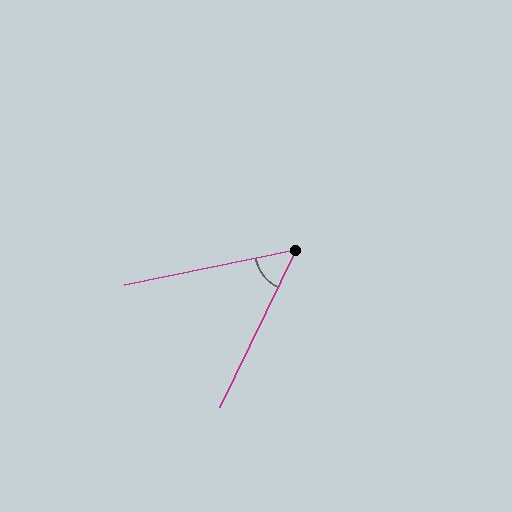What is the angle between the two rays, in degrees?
Approximately 53 degrees.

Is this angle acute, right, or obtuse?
It is acute.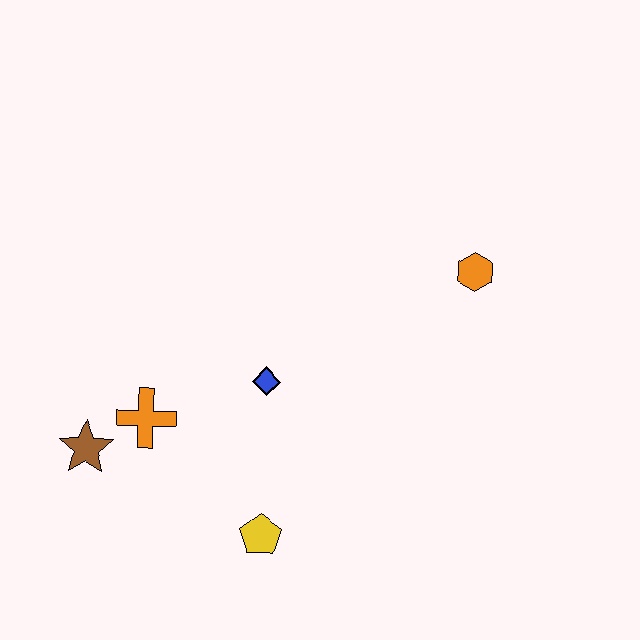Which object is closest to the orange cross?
The brown star is closest to the orange cross.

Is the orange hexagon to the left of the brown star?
No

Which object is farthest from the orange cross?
The orange hexagon is farthest from the orange cross.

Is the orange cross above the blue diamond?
No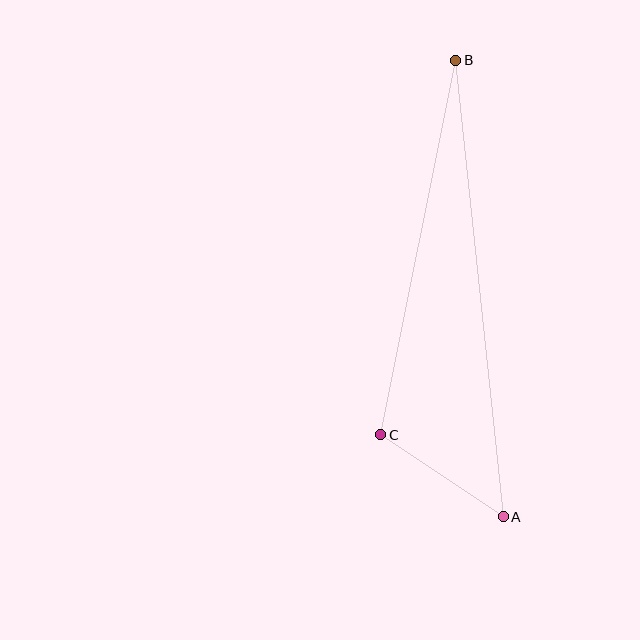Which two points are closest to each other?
Points A and C are closest to each other.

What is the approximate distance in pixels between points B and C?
The distance between B and C is approximately 382 pixels.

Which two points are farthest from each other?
Points A and B are farthest from each other.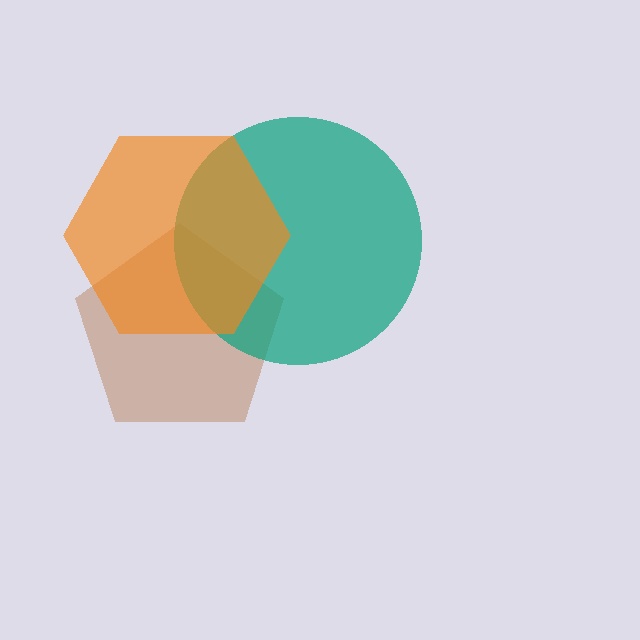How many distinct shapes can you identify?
There are 3 distinct shapes: a brown pentagon, a teal circle, an orange hexagon.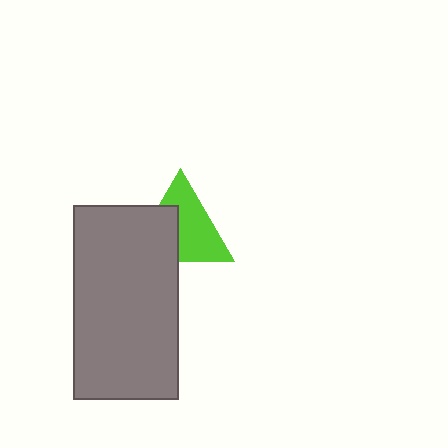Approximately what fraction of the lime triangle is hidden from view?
Roughly 41% of the lime triangle is hidden behind the gray rectangle.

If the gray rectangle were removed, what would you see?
You would see the complete lime triangle.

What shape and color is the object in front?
The object in front is a gray rectangle.